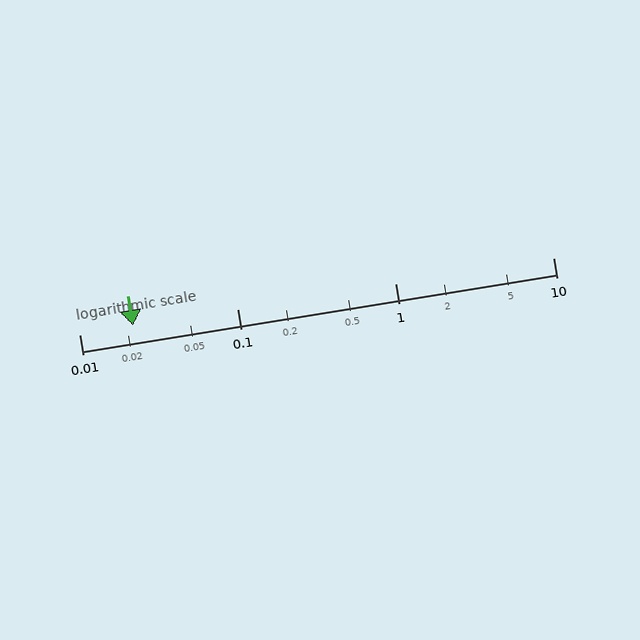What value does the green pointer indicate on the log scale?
The pointer indicates approximately 0.022.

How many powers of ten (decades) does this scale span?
The scale spans 3 decades, from 0.01 to 10.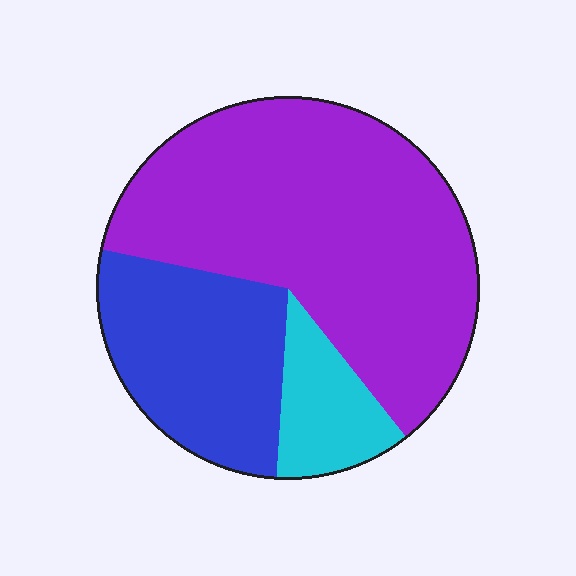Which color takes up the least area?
Cyan, at roughly 10%.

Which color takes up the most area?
Purple, at roughly 60%.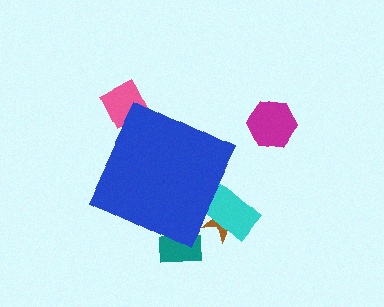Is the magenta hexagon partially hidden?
No, the magenta hexagon is fully visible.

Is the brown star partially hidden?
Yes, the brown star is partially hidden behind the blue diamond.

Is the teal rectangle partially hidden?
Yes, the teal rectangle is partially hidden behind the blue diamond.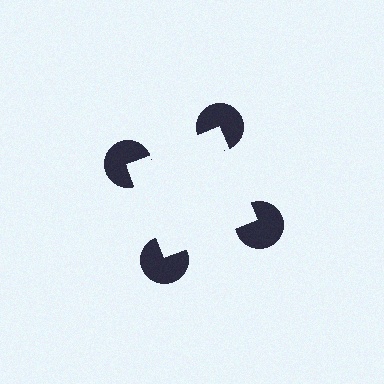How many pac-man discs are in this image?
There are 4 — one at each vertex of the illusory square.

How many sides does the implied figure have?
4 sides.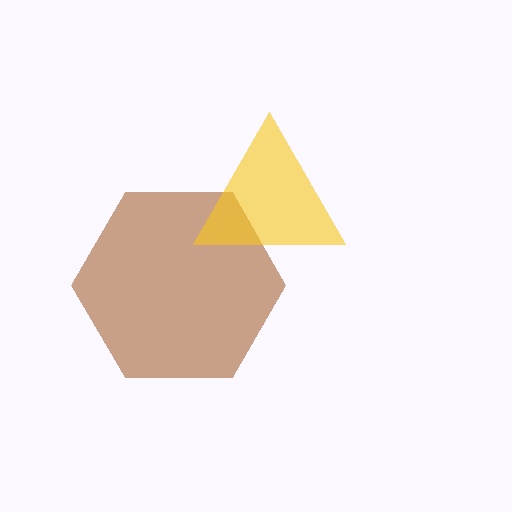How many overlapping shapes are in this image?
There are 2 overlapping shapes in the image.